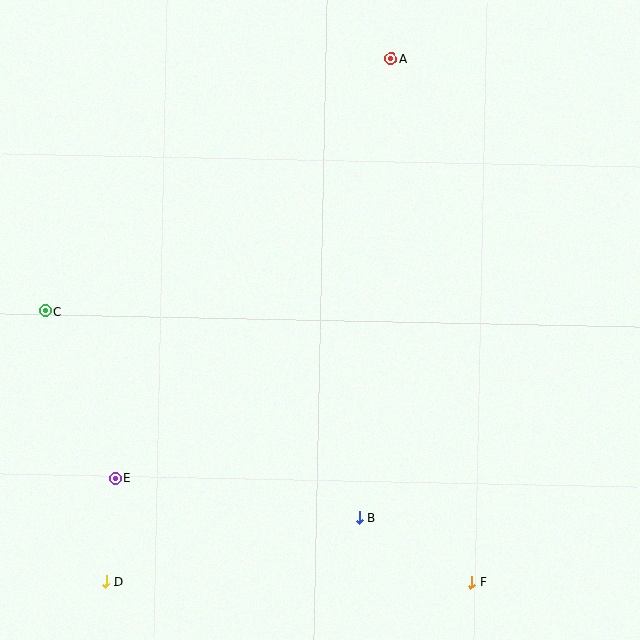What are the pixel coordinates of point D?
Point D is at (106, 581).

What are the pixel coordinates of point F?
Point F is at (472, 582).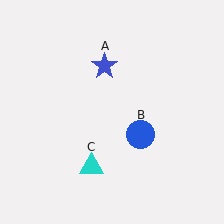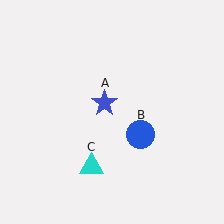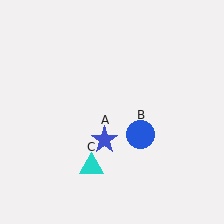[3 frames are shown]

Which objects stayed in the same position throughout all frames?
Blue circle (object B) and cyan triangle (object C) remained stationary.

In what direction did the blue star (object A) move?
The blue star (object A) moved down.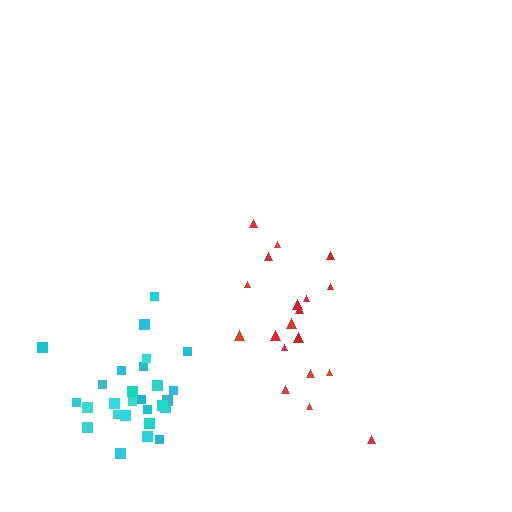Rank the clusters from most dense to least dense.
cyan, red.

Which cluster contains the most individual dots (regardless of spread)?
Cyan (27).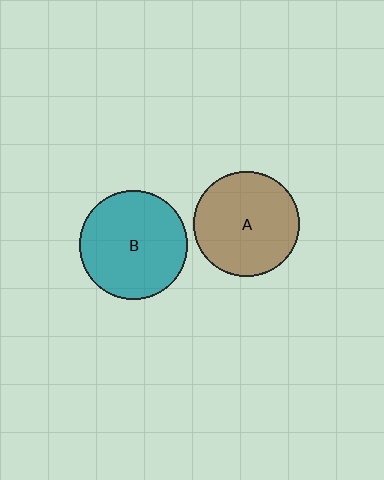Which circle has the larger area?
Circle B (teal).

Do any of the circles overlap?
No, none of the circles overlap.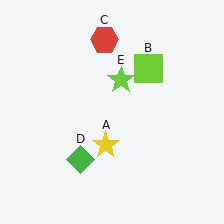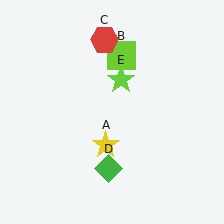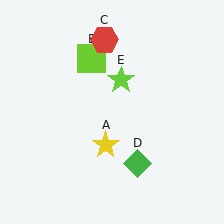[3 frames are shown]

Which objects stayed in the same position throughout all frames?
Yellow star (object A) and red hexagon (object C) and lime star (object E) remained stationary.